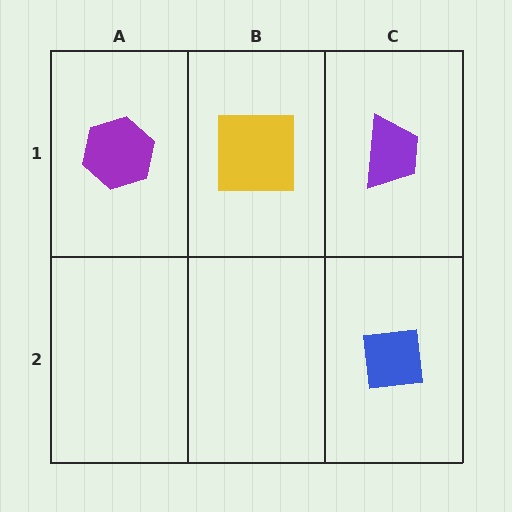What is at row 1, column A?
A purple hexagon.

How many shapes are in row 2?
1 shape.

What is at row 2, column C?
A blue square.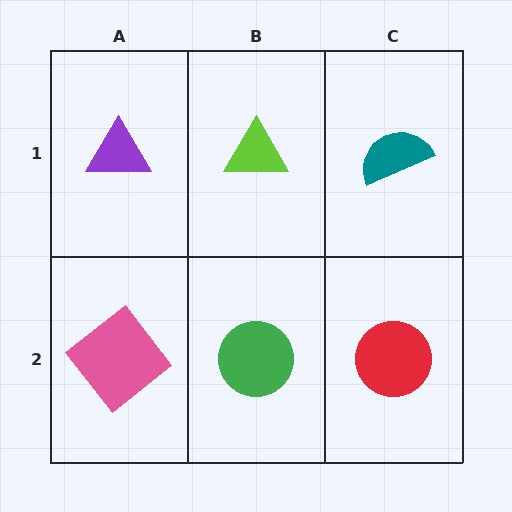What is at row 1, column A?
A purple triangle.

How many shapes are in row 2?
3 shapes.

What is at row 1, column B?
A lime triangle.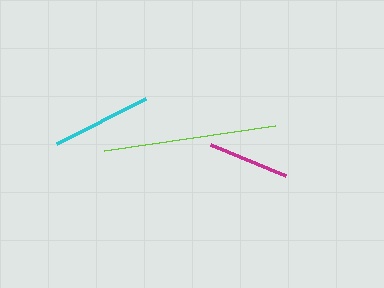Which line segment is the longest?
The lime line is the longest at approximately 173 pixels.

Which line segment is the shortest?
The magenta line is the shortest at approximately 81 pixels.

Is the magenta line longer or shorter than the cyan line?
The cyan line is longer than the magenta line.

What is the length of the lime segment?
The lime segment is approximately 173 pixels long.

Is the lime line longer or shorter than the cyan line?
The lime line is longer than the cyan line.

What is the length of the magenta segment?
The magenta segment is approximately 81 pixels long.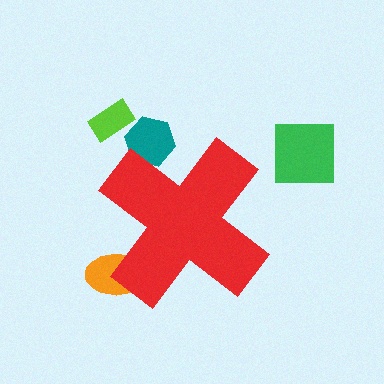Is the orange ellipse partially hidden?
Yes, the orange ellipse is partially hidden behind the red cross.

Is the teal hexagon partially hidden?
Yes, the teal hexagon is partially hidden behind the red cross.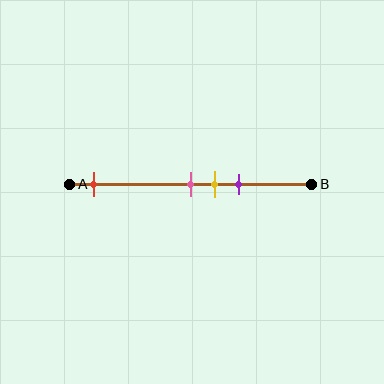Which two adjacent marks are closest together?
The pink and yellow marks are the closest adjacent pair.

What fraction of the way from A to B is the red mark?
The red mark is approximately 10% (0.1) of the way from A to B.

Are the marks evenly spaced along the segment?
No, the marks are not evenly spaced.